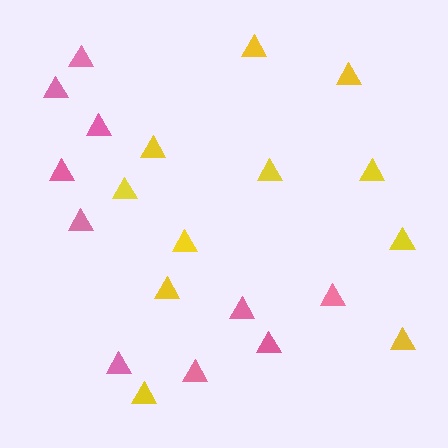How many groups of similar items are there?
There are 2 groups: one group of pink triangles (10) and one group of yellow triangles (11).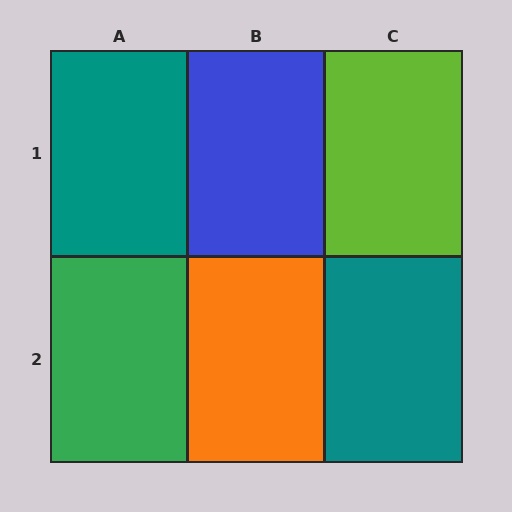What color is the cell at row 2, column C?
Teal.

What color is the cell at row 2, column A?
Green.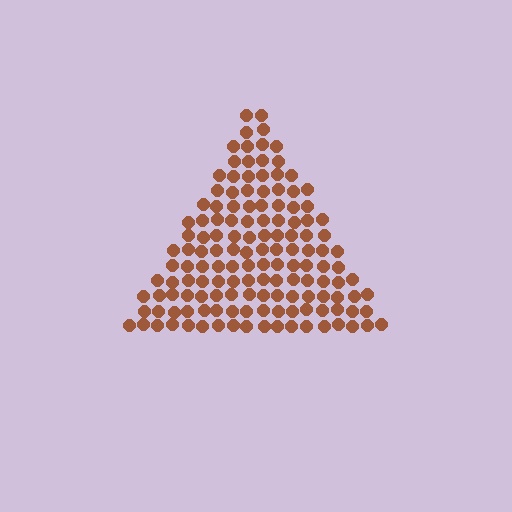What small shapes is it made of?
It is made of small circles.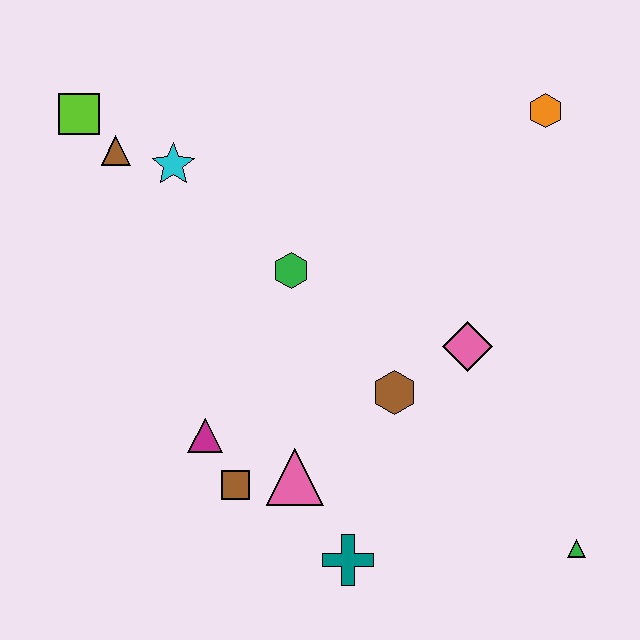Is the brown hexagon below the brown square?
No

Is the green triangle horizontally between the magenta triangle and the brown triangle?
No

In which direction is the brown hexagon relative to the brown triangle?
The brown hexagon is to the right of the brown triangle.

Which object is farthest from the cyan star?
The green triangle is farthest from the cyan star.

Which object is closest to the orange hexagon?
The pink diamond is closest to the orange hexagon.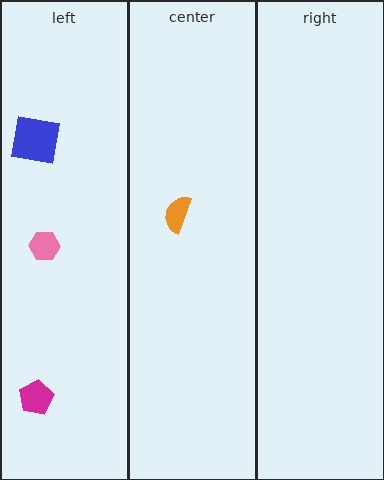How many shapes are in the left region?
3.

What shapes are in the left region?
The blue square, the magenta pentagon, the pink hexagon.